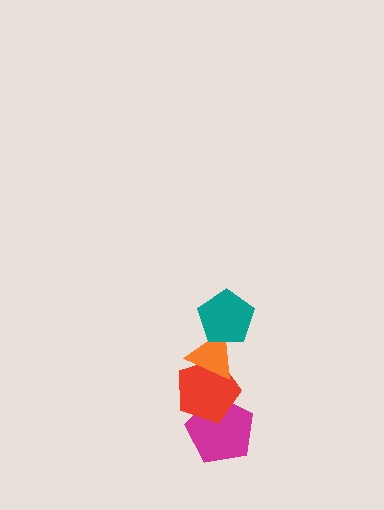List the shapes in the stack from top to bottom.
From top to bottom: the teal pentagon, the orange triangle, the red pentagon, the magenta pentagon.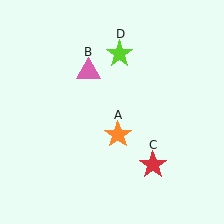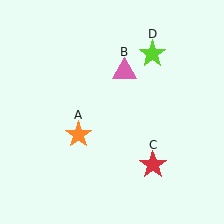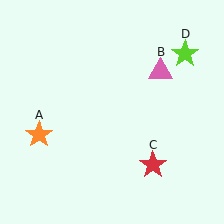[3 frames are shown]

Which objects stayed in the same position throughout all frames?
Red star (object C) remained stationary.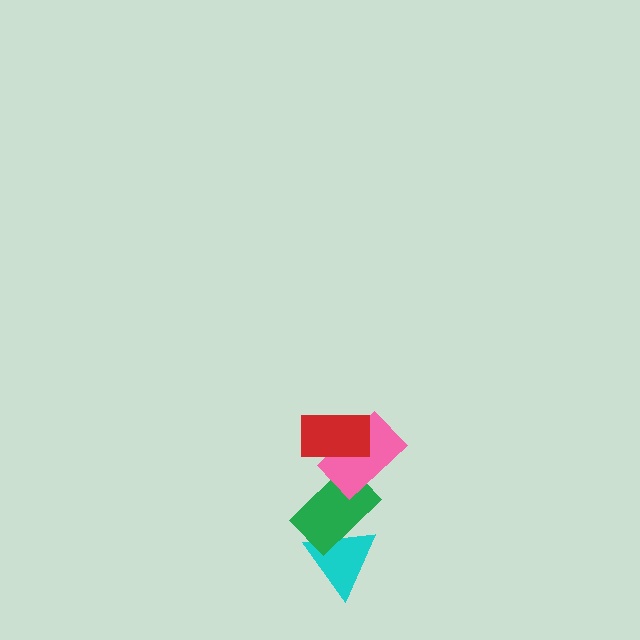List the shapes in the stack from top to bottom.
From top to bottom: the red rectangle, the pink rectangle, the green rectangle, the cyan triangle.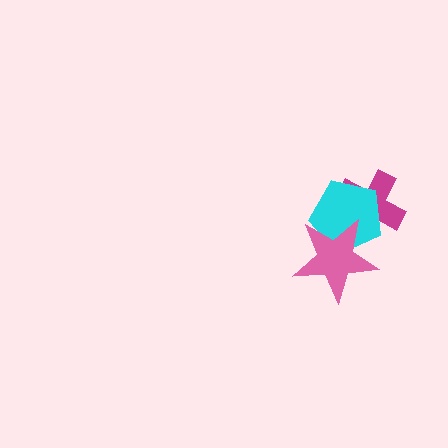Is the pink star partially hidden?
No, no other shape covers it.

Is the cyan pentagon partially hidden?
Yes, it is partially covered by another shape.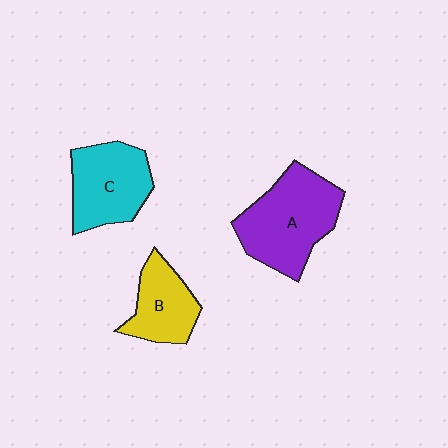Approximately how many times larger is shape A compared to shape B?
Approximately 1.7 times.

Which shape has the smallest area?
Shape B (yellow).